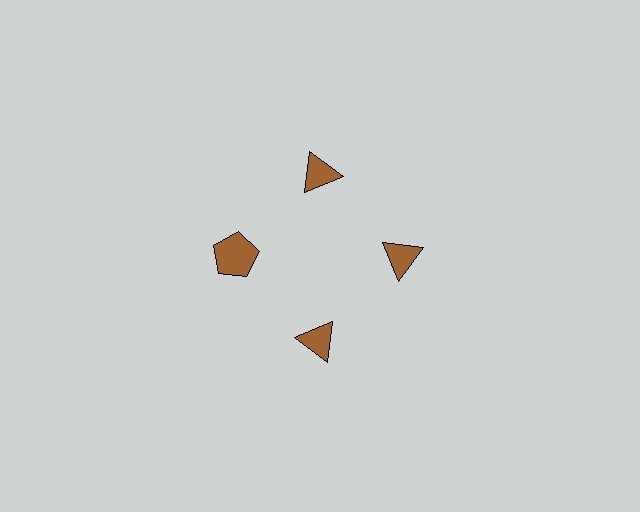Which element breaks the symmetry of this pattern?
The brown pentagon at roughly the 9 o'clock position breaks the symmetry. All other shapes are brown triangles.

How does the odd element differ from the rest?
It has a different shape: pentagon instead of triangle.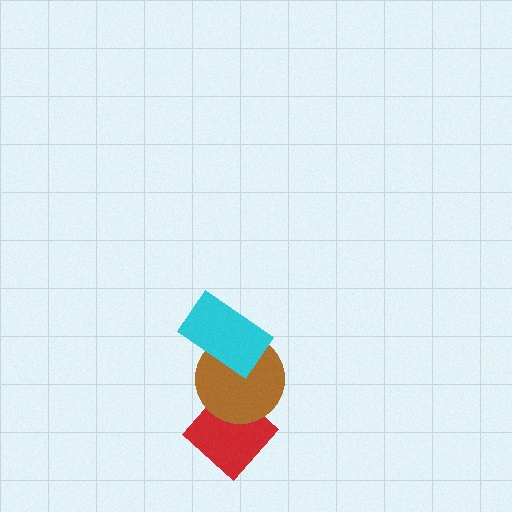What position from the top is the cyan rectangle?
The cyan rectangle is 1st from the top.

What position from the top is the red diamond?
The red diamond is 3rd from the top.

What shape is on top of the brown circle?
The cyan rectangle is on top of the brown circle.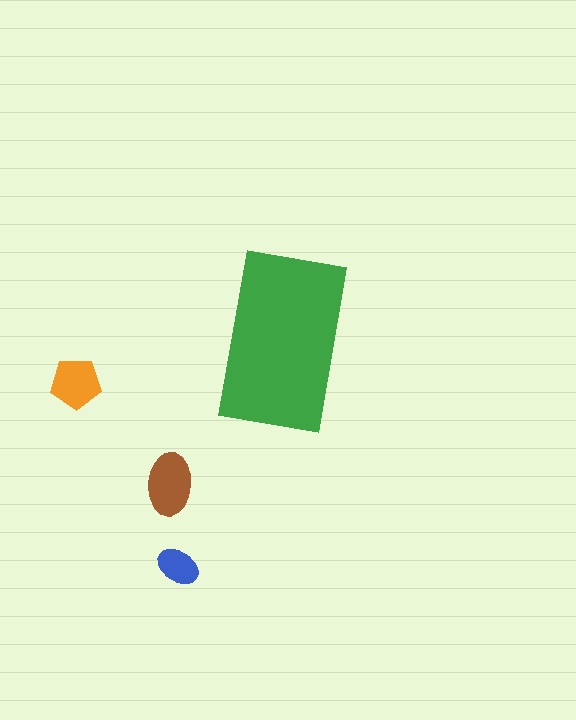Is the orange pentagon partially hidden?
No, the orange pentagon is fully visible.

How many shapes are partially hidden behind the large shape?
0 shapes are partially hidden.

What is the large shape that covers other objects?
A green rectangle.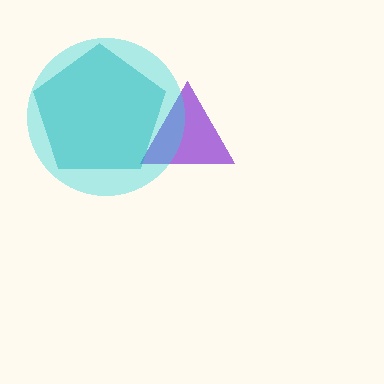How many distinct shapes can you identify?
There are 3 distinct shapes: a purple triangle, a teal pentagon, a cyan circle.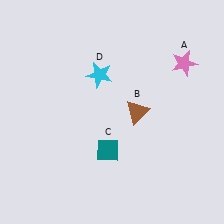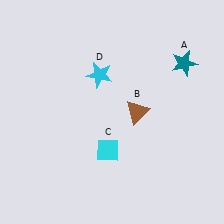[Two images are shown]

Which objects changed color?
A changed from pink to teal. C changed from teal to cyan.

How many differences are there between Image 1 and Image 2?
There are 2 differences between the two images.